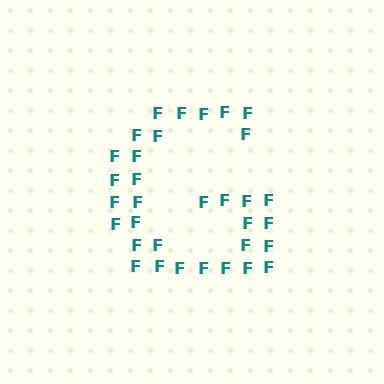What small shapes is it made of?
It is made of small letter F's.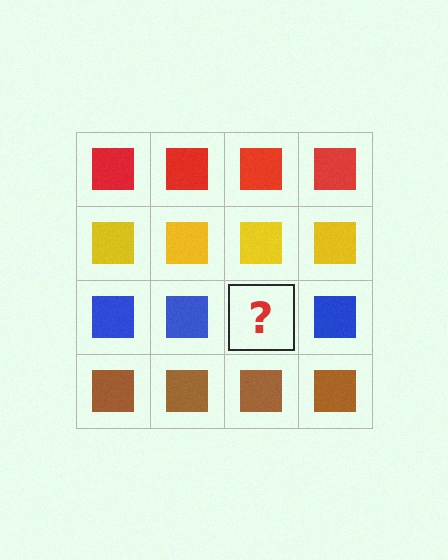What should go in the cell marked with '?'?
The missing cell should contain a blue square.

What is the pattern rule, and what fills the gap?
The rule is that each row has a consistent color. The gap should be filled with a blue square.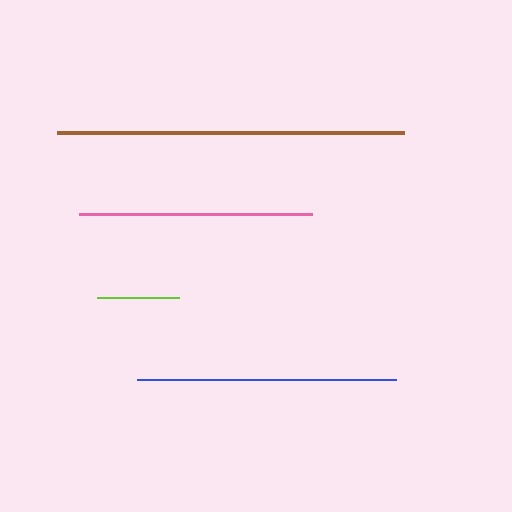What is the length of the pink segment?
The pink segment is approximately 233 pixels long.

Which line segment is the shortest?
The lime line is the shortest at approximately 81 pixels.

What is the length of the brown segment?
The brown segment is approximately 347 pixels long.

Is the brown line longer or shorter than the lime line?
The brown line is longer than the lime line.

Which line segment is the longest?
The brown line is the longest at approximately 347 pixels.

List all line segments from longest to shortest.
From longest to shortest: brown, blue, pink, lime.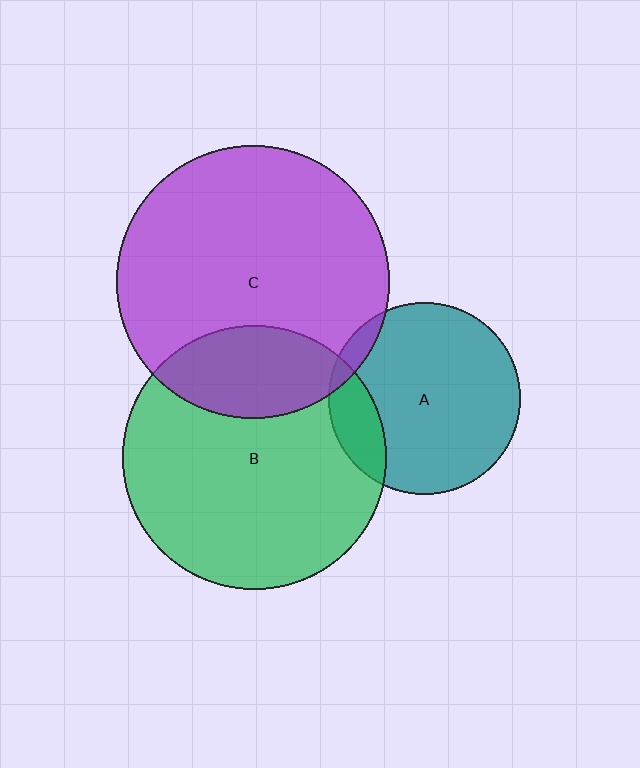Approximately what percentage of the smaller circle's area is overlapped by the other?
Approximately 25%.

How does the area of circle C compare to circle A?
Approximately 2.0 times.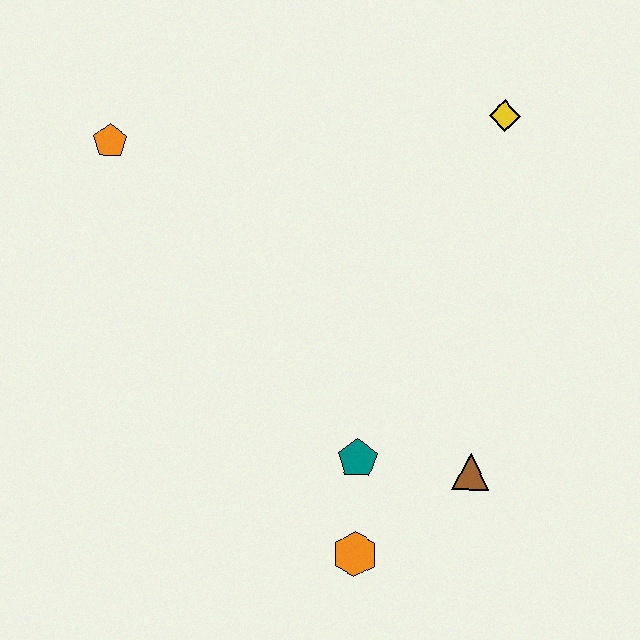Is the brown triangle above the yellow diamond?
No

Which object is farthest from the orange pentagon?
The brown triangle is farthest from the orange pentagon.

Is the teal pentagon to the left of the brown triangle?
Yes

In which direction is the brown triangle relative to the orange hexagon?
The brown triangle is to the right of the orange hexagon.